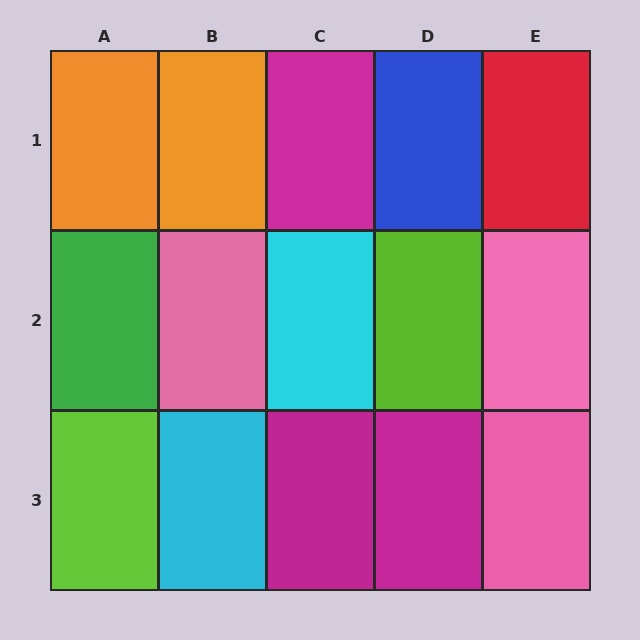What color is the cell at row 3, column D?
Magenta.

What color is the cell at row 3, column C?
Magenta.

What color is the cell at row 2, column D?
Lime.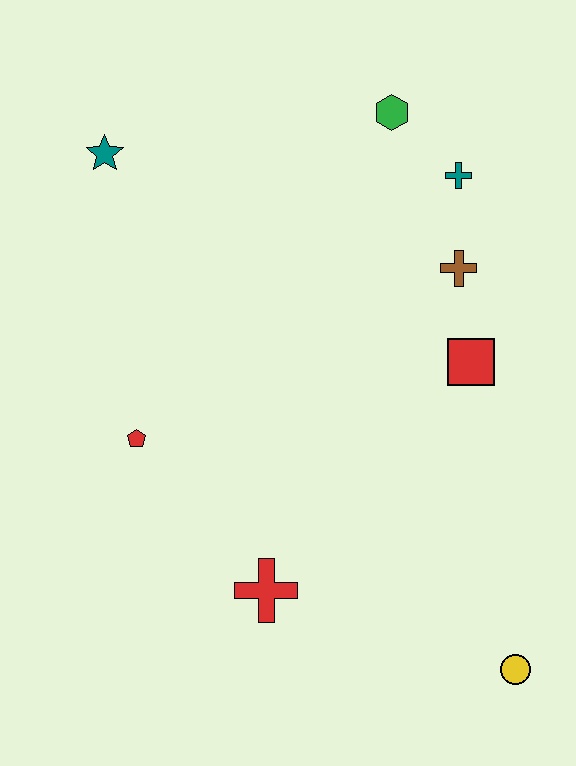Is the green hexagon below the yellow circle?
No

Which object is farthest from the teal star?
The yellow circle is farthest from the teal star.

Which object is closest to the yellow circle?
The red cross is closest to the yellow circle.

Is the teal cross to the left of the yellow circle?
Yes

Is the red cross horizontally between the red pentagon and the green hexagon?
Yes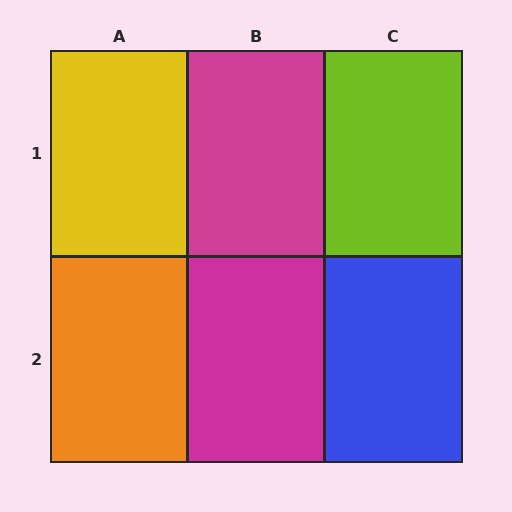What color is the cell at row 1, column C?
Lime.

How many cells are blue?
1 cell is blue.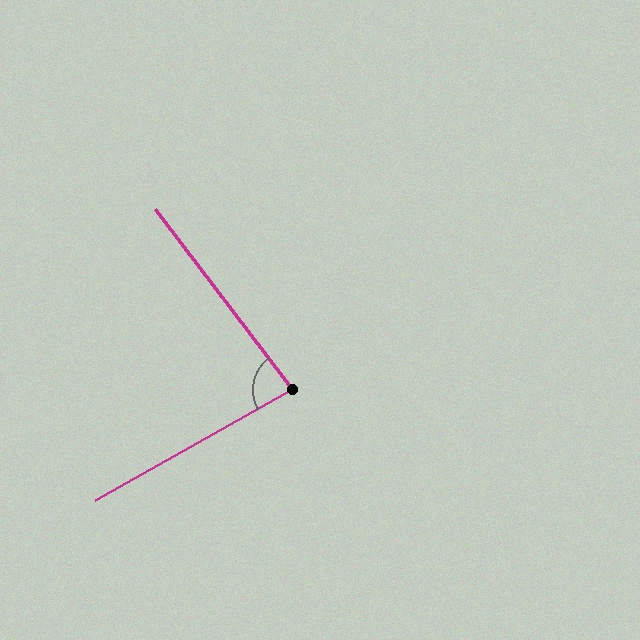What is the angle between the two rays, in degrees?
Approximately 82 degrees.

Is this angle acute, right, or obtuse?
It is acute.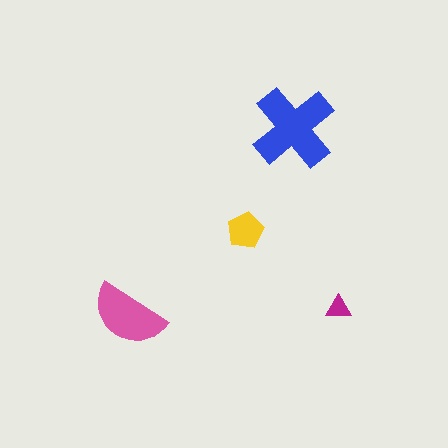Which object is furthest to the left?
The pink semicircle is leftmost.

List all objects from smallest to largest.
The magenta triangle, the yellow pentagon, the pink semicircle, the blue cross.